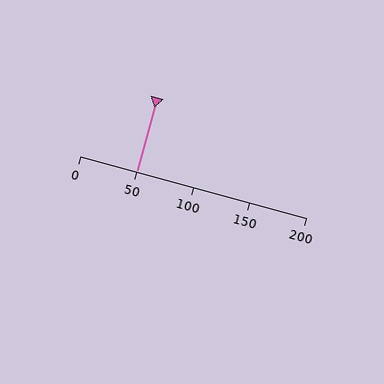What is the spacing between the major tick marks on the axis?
The major ticks are spaced 50 apart.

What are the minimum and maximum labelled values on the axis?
The axis runs from 0 to 200.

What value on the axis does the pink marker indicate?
The marker indicates approximately 50.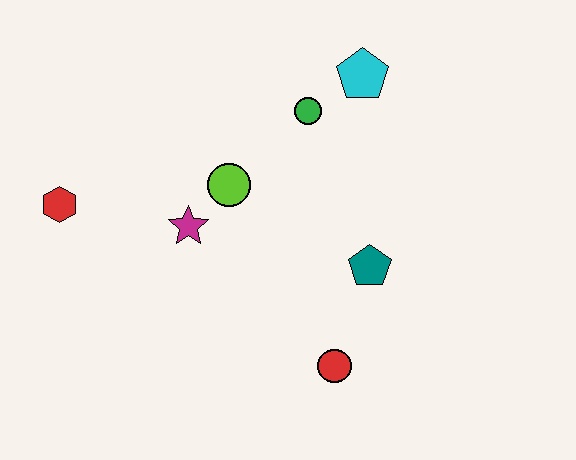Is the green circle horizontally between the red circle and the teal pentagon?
No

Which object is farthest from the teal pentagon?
The red hexagon is farthest from the teal pentagon.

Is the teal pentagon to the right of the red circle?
Yes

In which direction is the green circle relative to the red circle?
The green circle is above the red circle.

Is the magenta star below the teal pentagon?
No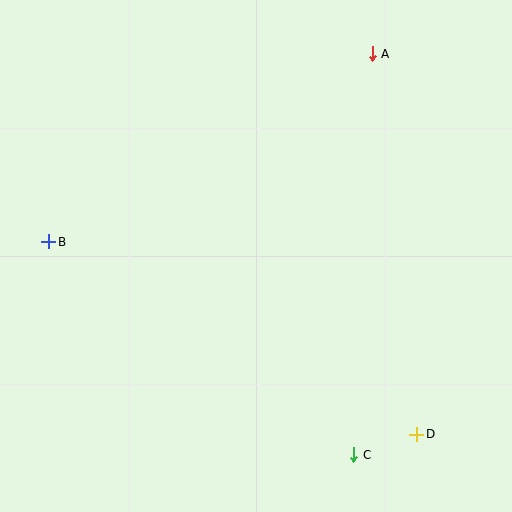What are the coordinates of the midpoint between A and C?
The midpoint between A and C is at (363, 254).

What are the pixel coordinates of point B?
Point B is at (49, 242).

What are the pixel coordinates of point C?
Point C is at (354, 455).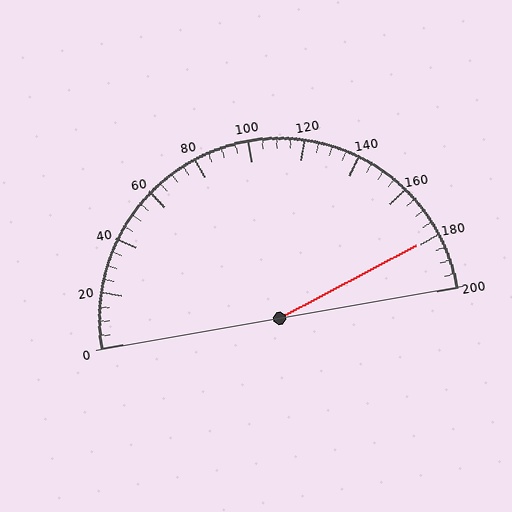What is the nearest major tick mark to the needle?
The nearest major tick mark is 180.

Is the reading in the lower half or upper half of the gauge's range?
The reading is in the upper half of the range (0 to 200).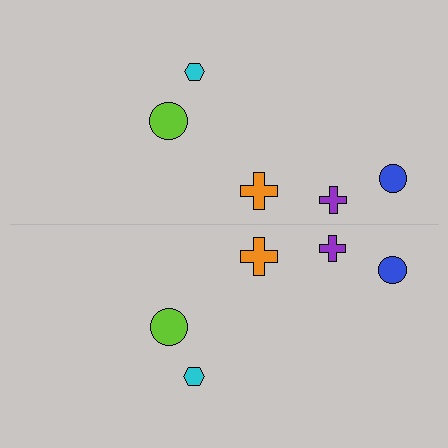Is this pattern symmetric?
Yes, this pattern has bilateral (reflection) symmetry.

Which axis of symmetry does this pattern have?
The pattern has a horizontal axis of symmetry running through the center of the image.